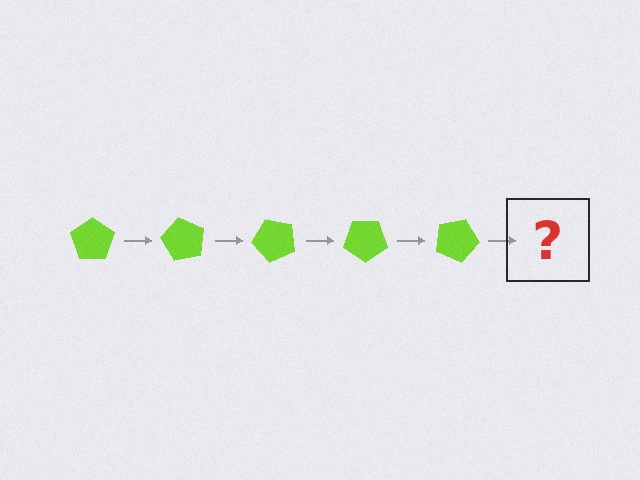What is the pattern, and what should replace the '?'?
The pattern is that the pentagon rotates 60 degrees each step. The '?' should be a lime pentagon rotated 300 degrees.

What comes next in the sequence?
The next element should be a lime pentagon rotated 300 degrees.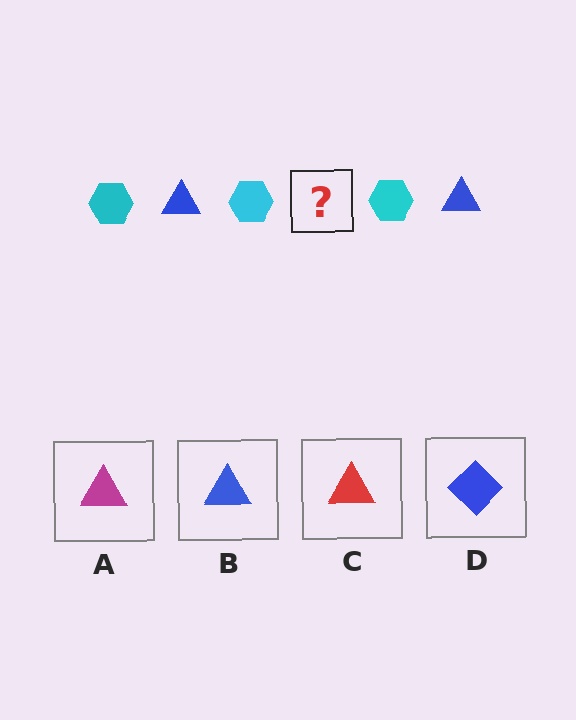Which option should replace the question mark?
Option B.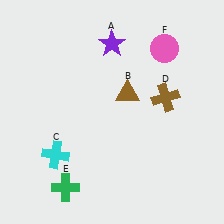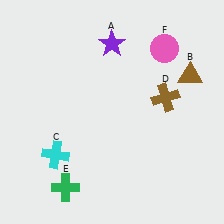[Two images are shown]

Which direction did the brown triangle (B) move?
The brown triangle (B) moved right.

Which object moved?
The brown triangle (B) moved right.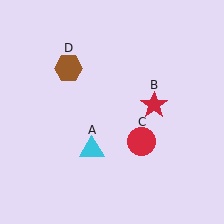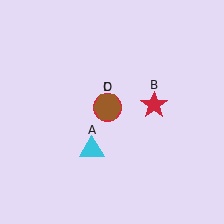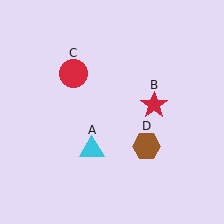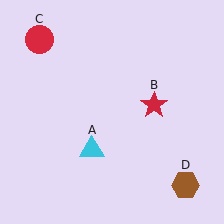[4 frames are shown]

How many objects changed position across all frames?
2 objects changed position: red circle (object C), brown hexagon (object D).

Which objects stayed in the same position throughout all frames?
Cyan triangle (object A) and red star (object B) remained stationary.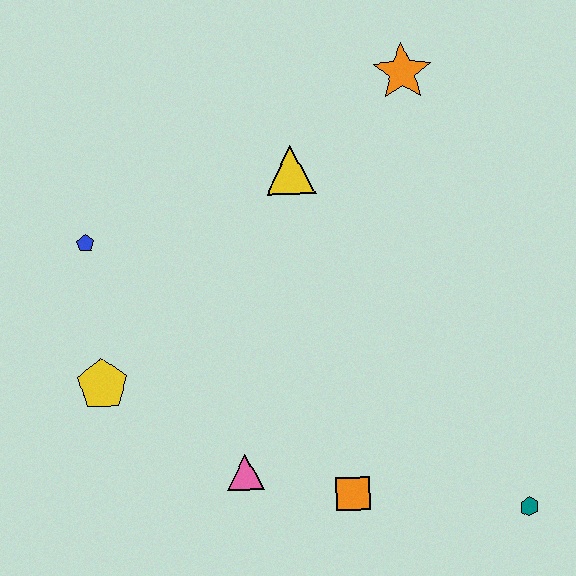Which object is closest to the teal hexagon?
The orange square is closest to the teal hexagon.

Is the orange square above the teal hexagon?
Yes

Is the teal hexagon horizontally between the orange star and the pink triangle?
No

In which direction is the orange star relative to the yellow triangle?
The orange star is to the right of the yellow triangle.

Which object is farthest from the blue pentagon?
The teal hexagon is farthest from the blue pentagon.